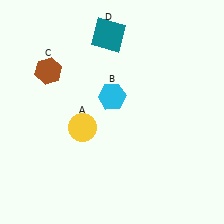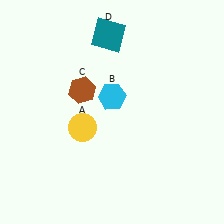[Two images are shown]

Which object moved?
The brown hexagon (C) moved right.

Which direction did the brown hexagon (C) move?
The brown hexagon (C) moved right.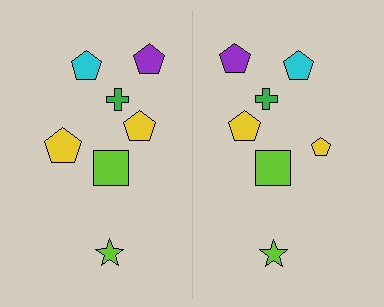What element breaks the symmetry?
The yellow pentagon on the right side has a different size than its mirror counterpart.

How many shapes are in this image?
There are 14 shapes in this image.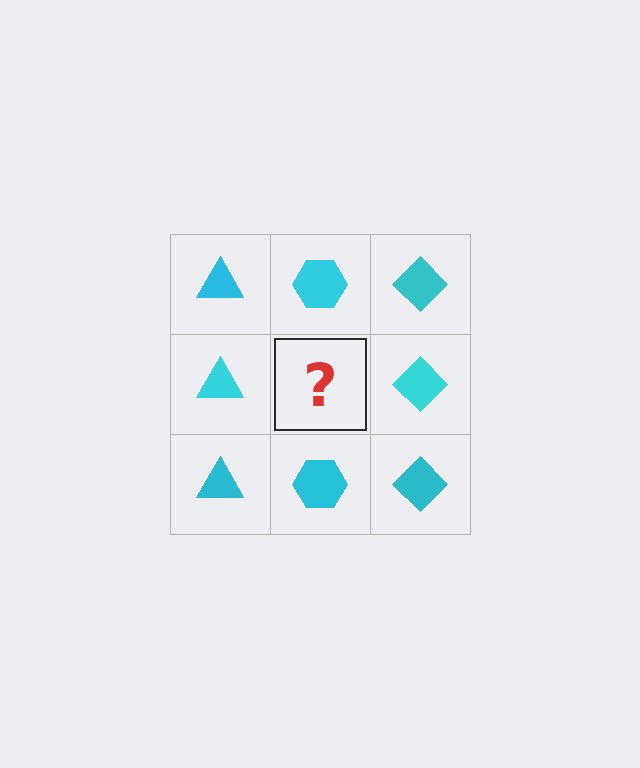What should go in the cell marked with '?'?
The missing cell should contain a cyan hexagon.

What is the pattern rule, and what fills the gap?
The rule is that each column has a consistent shape. The gap should be filled with a cyan hexagon.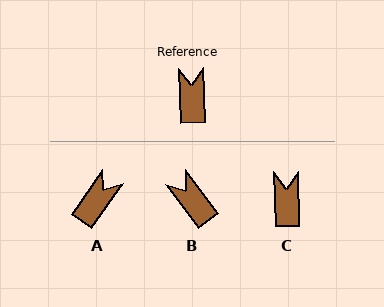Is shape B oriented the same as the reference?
No, it is off by about 35 degrees.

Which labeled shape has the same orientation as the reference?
C.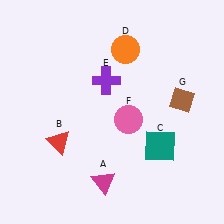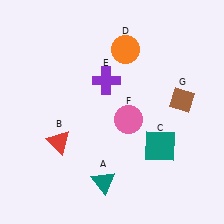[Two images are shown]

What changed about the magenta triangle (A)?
In Image 1, A is magenta. In Image 2, it changed to teal.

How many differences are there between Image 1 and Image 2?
There is 1 difference between the two images.